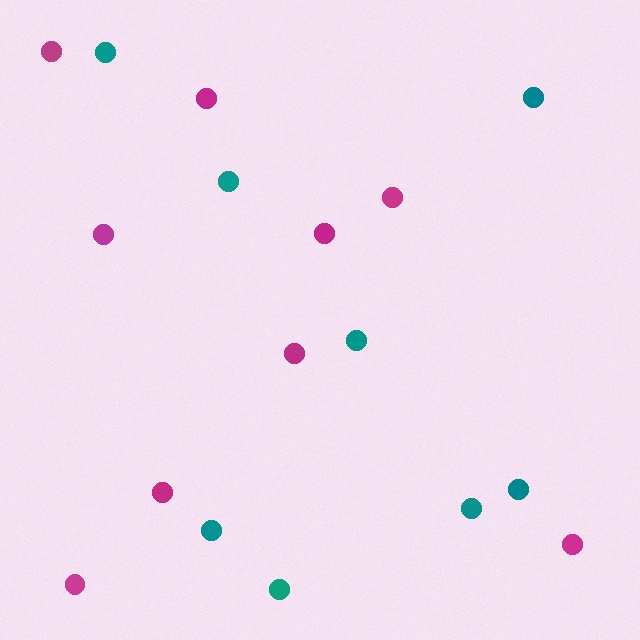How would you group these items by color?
There are 2 groups: one group of teal circles (8) and one group of magenta circles (9).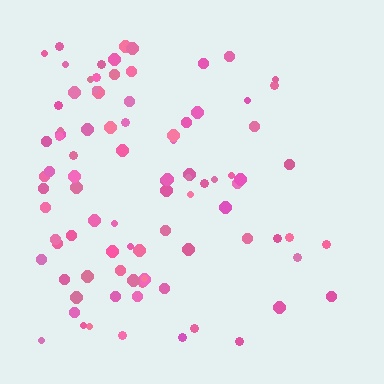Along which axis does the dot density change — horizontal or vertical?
Horizontal.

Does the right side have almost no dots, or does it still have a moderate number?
Still a moderate number, just noticeably fewer than the left.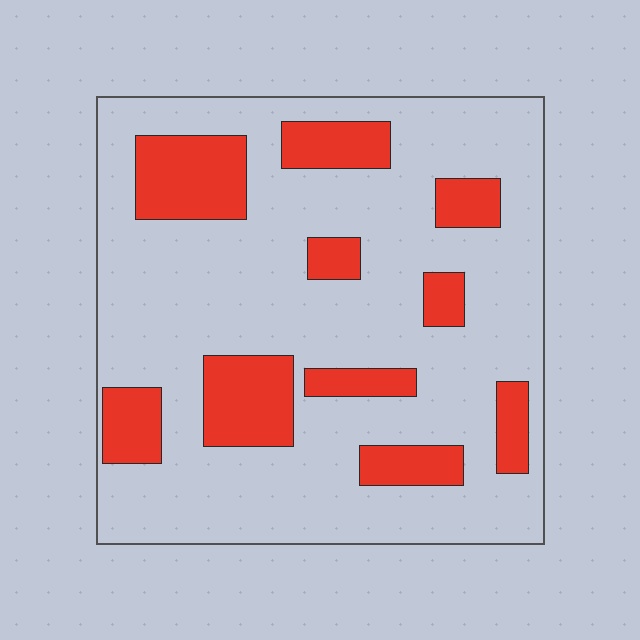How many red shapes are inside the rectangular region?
10.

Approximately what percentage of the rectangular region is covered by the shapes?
Approximately 25%.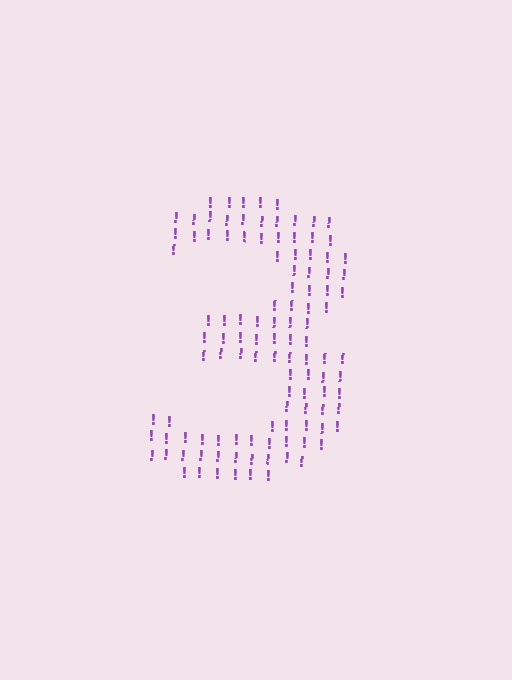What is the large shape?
The large shape is the digit 3.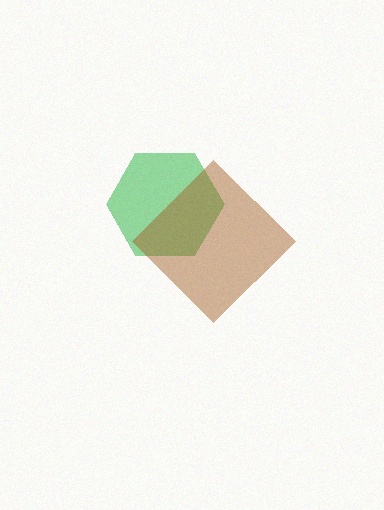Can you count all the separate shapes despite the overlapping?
Yes, there are 2 separate shapes.